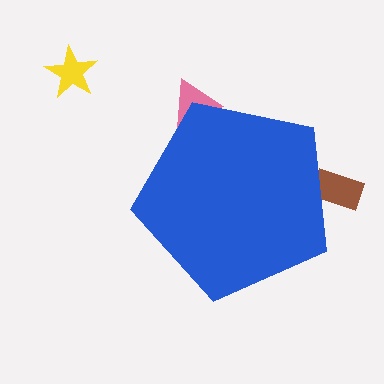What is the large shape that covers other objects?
A blue pentagon.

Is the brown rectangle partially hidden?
Yes, the brown rectangle is partially hidden behind the blue pentagon.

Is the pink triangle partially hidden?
Yes, the pink triangle is partially hidden behind the blue pentagon.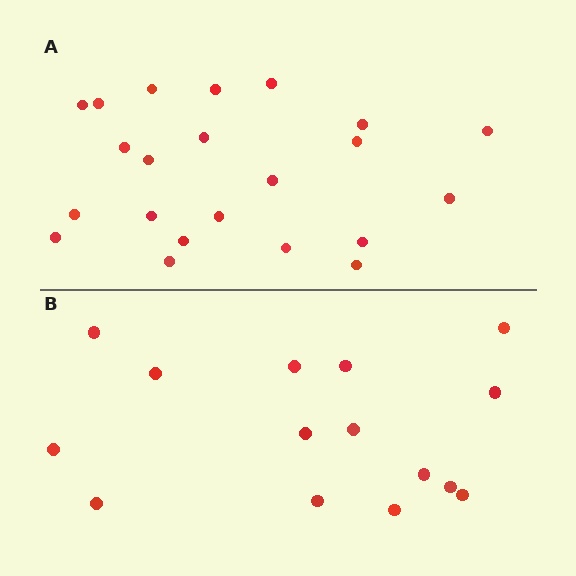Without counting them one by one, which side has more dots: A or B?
Region A (the top region) has more dots.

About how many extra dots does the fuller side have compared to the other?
Region A has roughly 8 or so more dots than region B.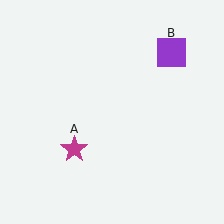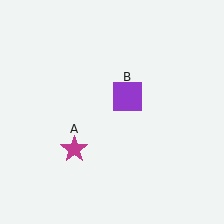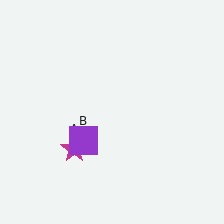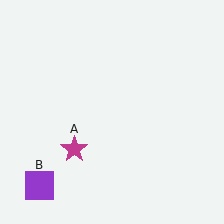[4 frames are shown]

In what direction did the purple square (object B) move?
The purple square (object B) moved down and to the left.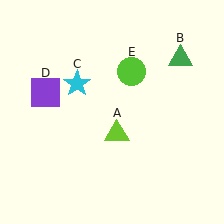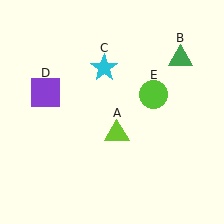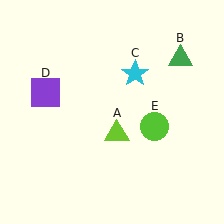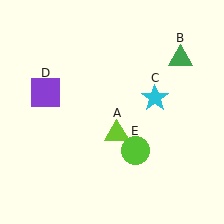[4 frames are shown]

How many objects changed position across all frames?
2 objects changed position: cyan star (object C), lime circle (object E).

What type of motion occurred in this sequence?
The cyan star (object C), lime circle (object E) rotated clockwise around the center of the scene.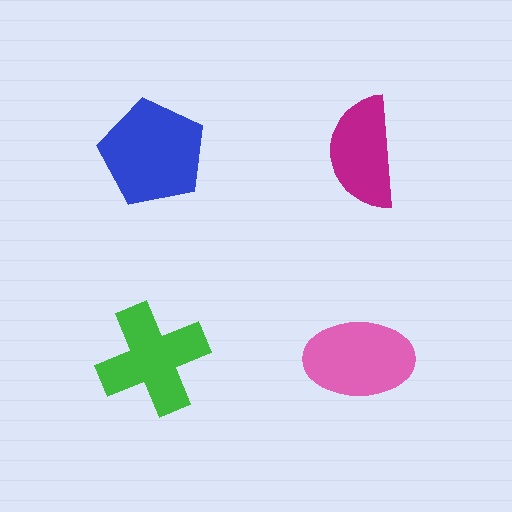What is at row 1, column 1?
A blue pentagon.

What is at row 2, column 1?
A green cross.